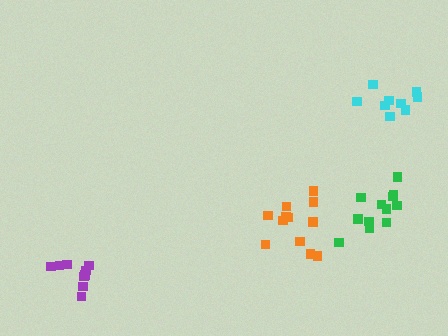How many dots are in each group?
Group 1: 9 dots, Group 2: 12 dots, Group 3: 12 dots, Group 4: 9 dots (42 total).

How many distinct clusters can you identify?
There are 4 distinct clusters.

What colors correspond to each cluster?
The clusters are colored: cyan, green, orange, purple.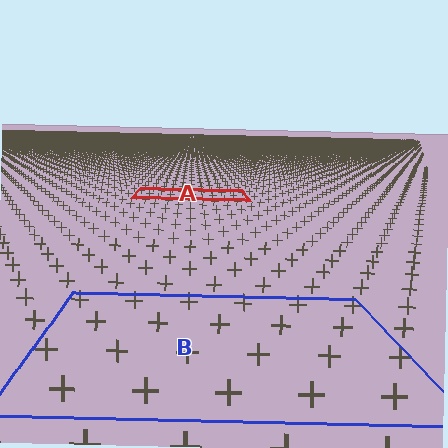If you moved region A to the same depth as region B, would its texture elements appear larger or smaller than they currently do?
They would appear larger. At a closer depth, the same texture elements are projected at a bigger on-screen size.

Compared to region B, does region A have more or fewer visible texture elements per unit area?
Region A has more texture elements per unit area — they are packed more densely because it is farther away.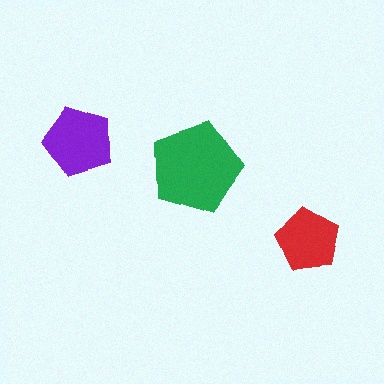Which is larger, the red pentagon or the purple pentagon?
The purple one.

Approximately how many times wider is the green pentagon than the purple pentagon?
About 1.5 times wider.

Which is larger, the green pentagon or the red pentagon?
The green one.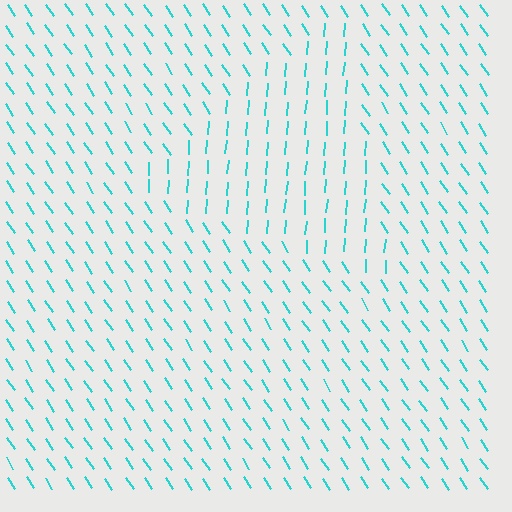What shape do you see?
I see a triangle.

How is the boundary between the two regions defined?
The boundary is defined purely by a change in line orientation (approximately 38 degrees difference). All lines are the same color and thickness.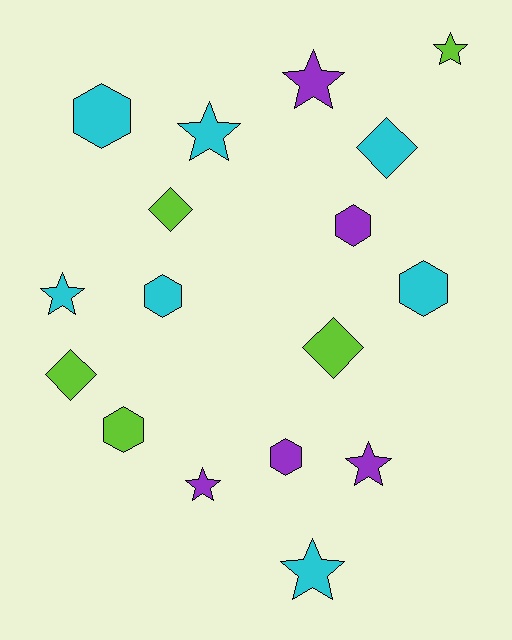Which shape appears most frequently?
Star, with 7 objects.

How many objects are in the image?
There are 17 objects.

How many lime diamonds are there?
There are 3 lime diamonds.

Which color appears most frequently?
Cyan, with 7 objects.